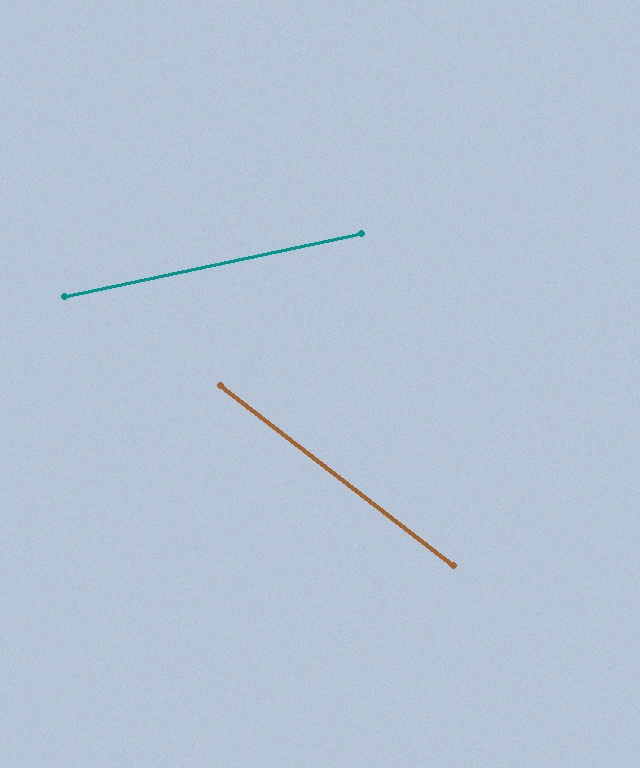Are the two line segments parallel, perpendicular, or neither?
Neither parallel nor perpendicular — they differ by about 50°.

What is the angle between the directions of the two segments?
Approximately 50 degrees.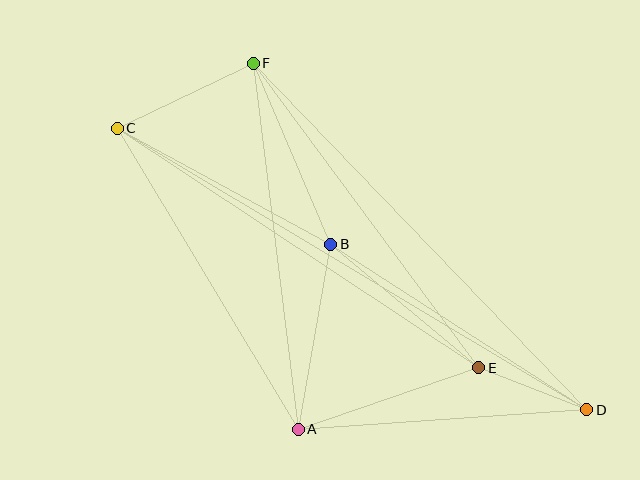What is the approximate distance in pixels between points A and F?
The distance between A and F is approximately 369 pixels.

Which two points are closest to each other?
Points D and E are closest to each other.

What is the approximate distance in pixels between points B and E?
The distance between B and E is approximately 193 pixels.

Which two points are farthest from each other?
Points C and D are farthest from each other.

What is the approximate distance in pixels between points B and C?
The distance between B and C is approximately 243 pixels.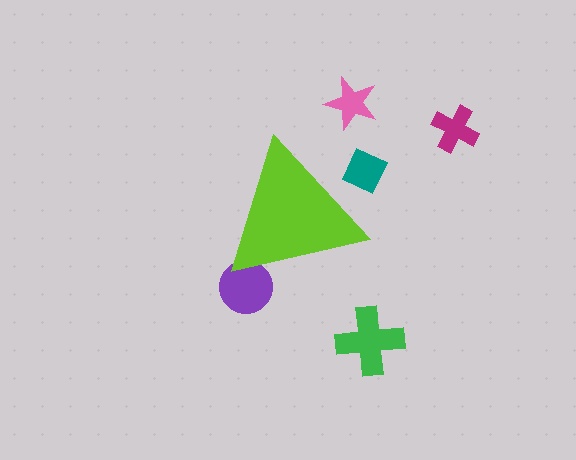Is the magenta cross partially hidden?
No, the magenta cross is fully visible.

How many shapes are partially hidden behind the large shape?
2 shapes are partially hidden.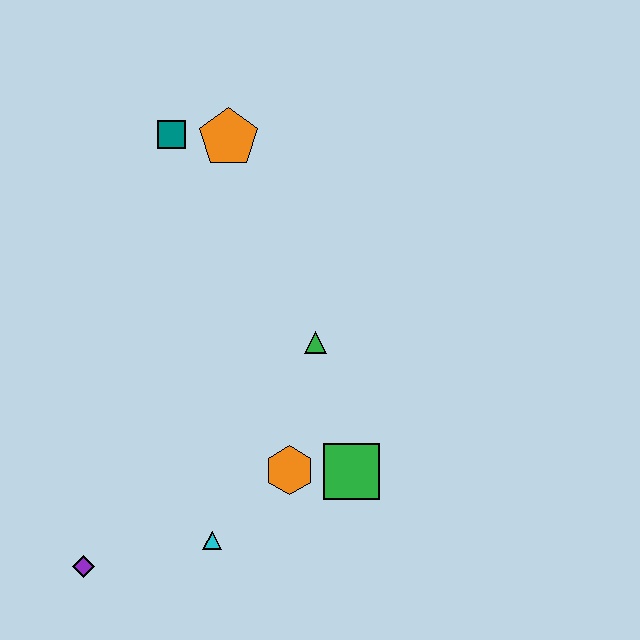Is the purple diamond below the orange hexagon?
Yes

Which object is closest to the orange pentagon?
The teal square is closest to the orange pentagon.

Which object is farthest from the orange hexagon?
The teal square is farthest from the orange hexagon.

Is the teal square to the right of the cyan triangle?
No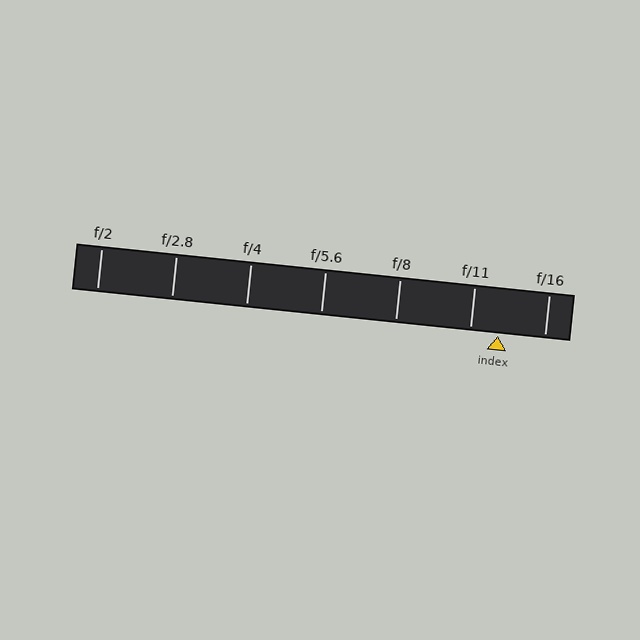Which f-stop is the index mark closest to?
The index mark is closest to f/11.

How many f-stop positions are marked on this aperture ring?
There are 7 f-stop positions marked.